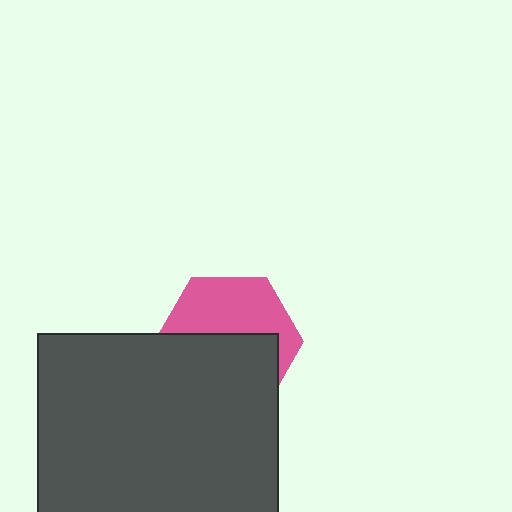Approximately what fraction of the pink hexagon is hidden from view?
Roughly 54% of the pink hexagon is hidden behind the dark gray rectangle.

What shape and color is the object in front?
The object in front is a dark gray rectangle.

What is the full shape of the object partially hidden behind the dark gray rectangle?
The partially hidden object is a pink hexagon.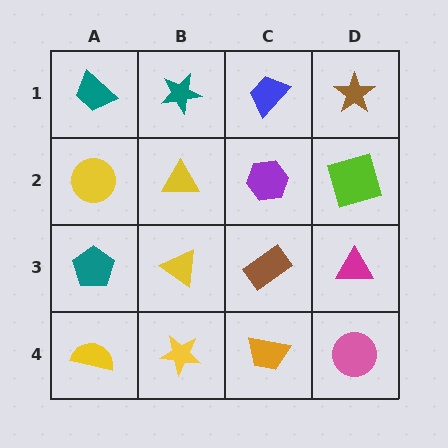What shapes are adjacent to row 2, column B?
A teal star (row 1, column B), a yellow triangle (row 3, column B), a yellow circle (row 2, column A), a purple hexagon (row 2, column C).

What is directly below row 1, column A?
A yellow circle.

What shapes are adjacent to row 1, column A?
A yellow circle (row 2, column A), a teal star (row 1, column B).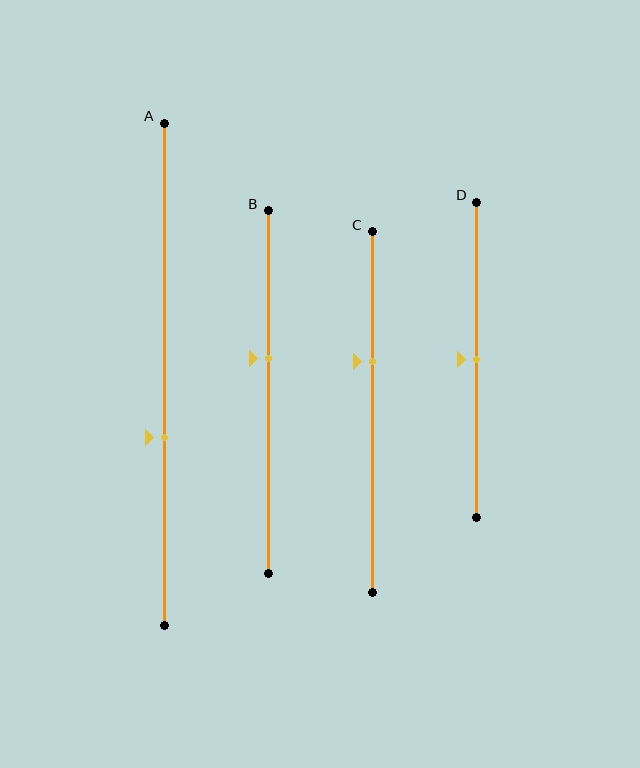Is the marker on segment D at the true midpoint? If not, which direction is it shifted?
Yes, the marker on segment D is at the true midpoint.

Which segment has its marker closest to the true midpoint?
Segment D has its marker closest to the true midpoint.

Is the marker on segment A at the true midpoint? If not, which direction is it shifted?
No, the marker on segment A is shifted downward by about 13% of the segment length.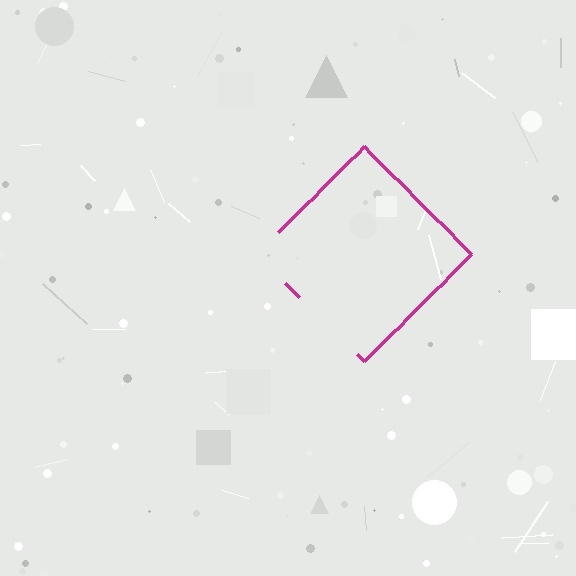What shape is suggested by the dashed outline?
The dashed outline suggests a diamond.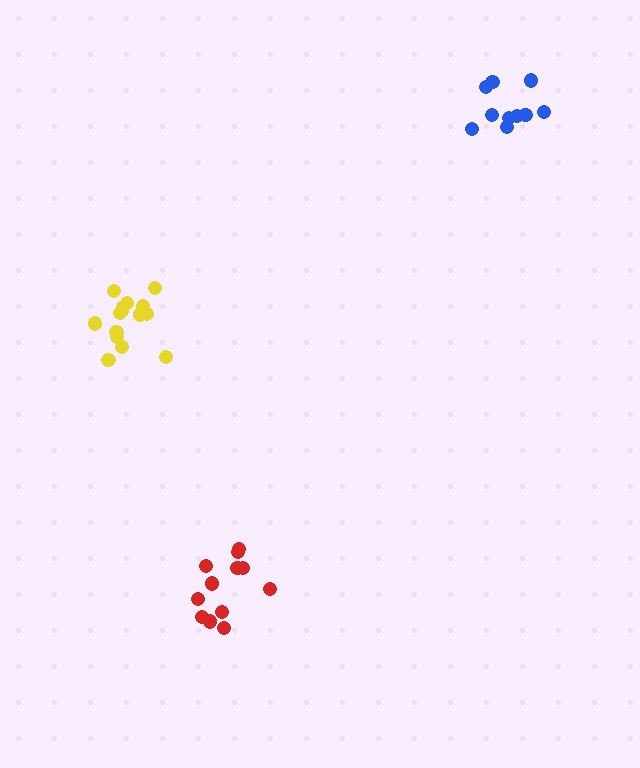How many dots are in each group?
Group 1: 15 dots, Group 2: 10 dots, Group 3: 12 dots (37 total).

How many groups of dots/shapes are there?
There are 3 groups.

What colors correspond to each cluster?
The clusters are colored: yellow, blue, red.